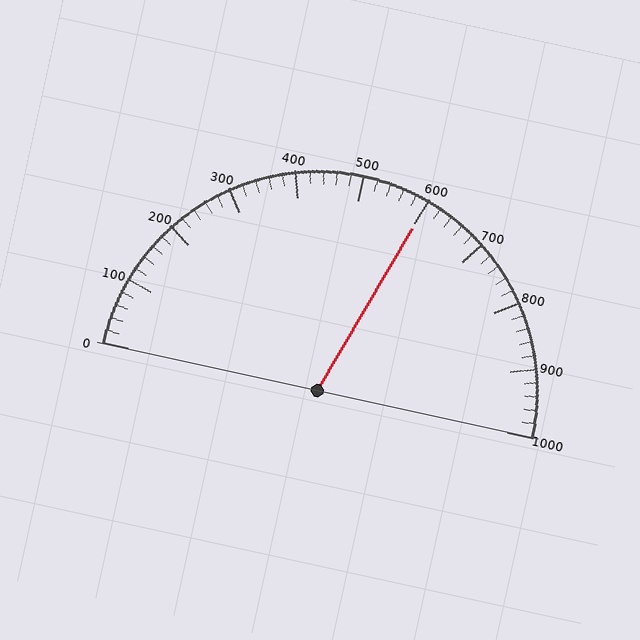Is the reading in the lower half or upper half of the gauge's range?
The reading is in the upper half of the range (0 to 1000).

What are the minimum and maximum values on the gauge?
The gauge ranges from 0 to 1000.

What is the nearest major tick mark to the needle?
The nearest major tick mark is 600.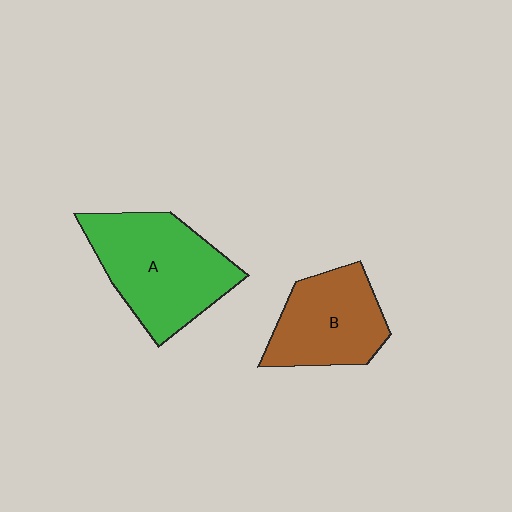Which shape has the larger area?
Shape A (green).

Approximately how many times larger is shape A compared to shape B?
Approximately 1.3 times.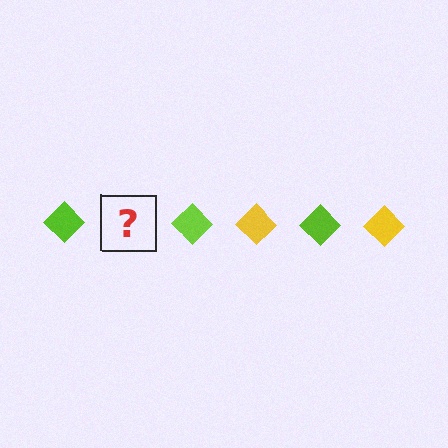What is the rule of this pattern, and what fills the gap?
The rule is that the pattern cycles through lime, yellow diamonds. The gap should be filled with a yellow diamond.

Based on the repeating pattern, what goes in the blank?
The blank should be a yellow diamond.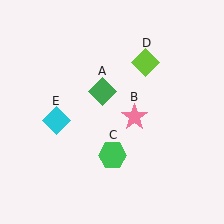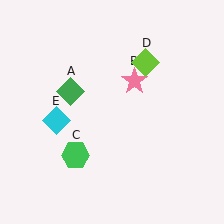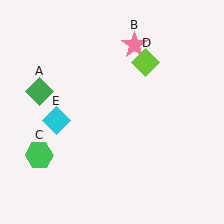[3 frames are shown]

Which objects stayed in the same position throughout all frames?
Lime diamond (object D) and cyan diamond (object E) remained stationary.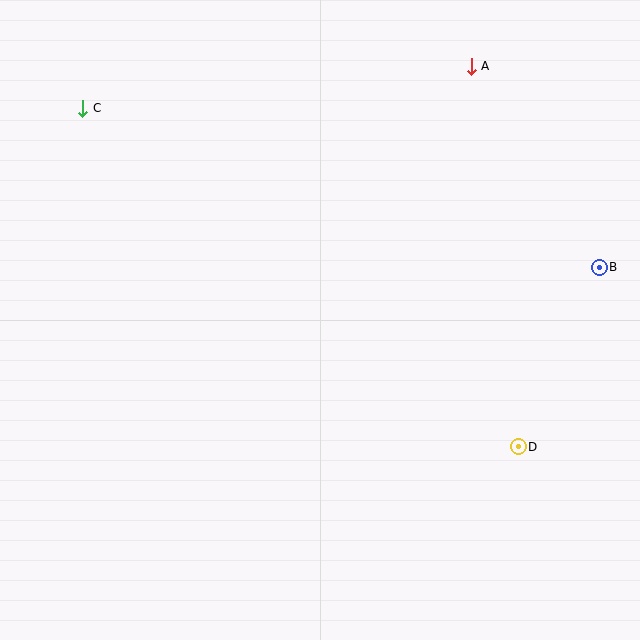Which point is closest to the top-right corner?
Point A is closest to the top-right corner.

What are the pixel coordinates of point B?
Point B is at (599, 267).